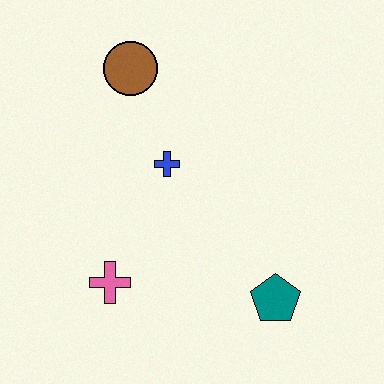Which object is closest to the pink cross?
The blue cross is closest to the pink cross.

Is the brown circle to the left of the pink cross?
No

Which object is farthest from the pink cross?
The brown circle is farthest from the pink cross.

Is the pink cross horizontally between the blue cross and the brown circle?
No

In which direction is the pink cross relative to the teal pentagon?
The pink cross is to the left of the teal pentagon.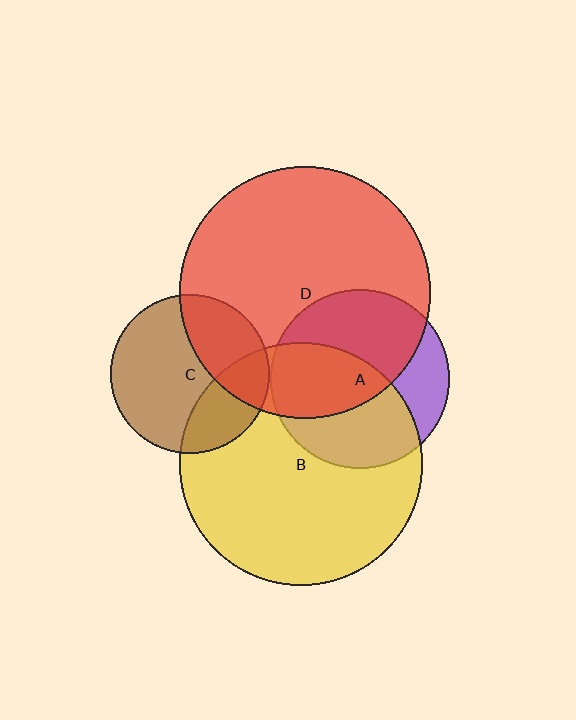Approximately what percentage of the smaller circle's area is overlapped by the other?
Approximately 30%.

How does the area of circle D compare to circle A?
Approximately 2.0 times.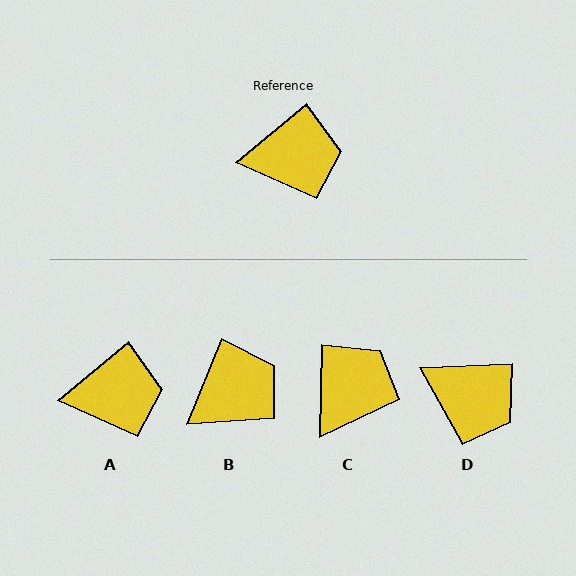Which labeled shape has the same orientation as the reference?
A.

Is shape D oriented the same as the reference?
No, it is off by about 37 degrees.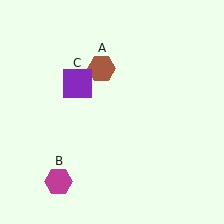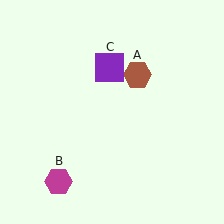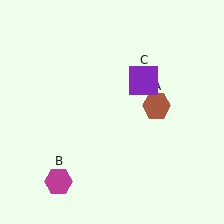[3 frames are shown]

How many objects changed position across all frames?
2 objects changed position: brown hexagon (object A), purple square (object C).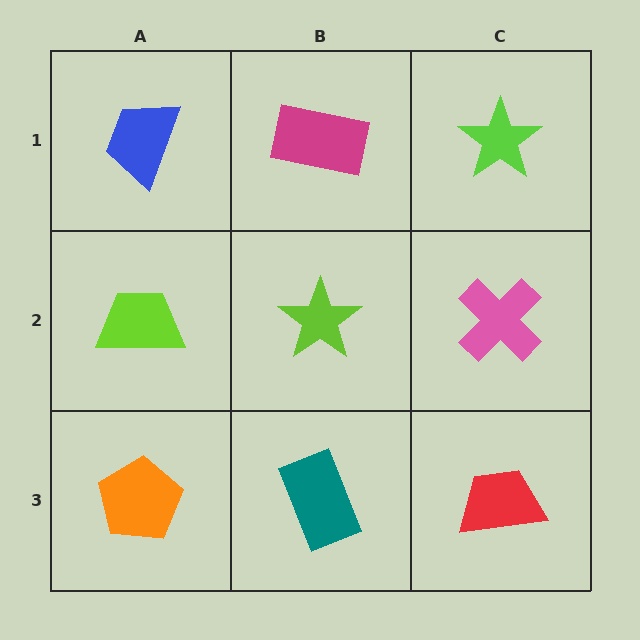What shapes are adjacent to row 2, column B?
A magenta rectangle (row 1, column B), a teal rectangle (row 3, column B), a lime trapezoid (row 2, column A), a pink cross (row 2, column C).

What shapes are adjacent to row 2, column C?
A lime star (row 1, column C), a red trapezoid (row 3, column C), a lime star (row 2, column B).